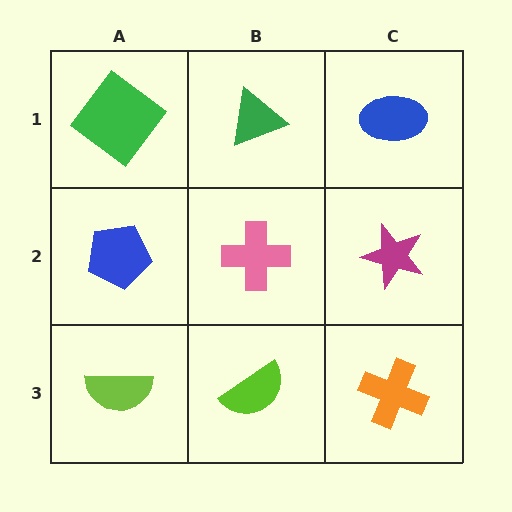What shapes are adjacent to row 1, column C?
A magenta star (row 2, column C), a green triangle (row 1, column B).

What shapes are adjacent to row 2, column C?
A blue ellipse (row 1, column C), an orange cross (row 3, column C), a pink cross (row 2, column B).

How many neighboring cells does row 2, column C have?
3.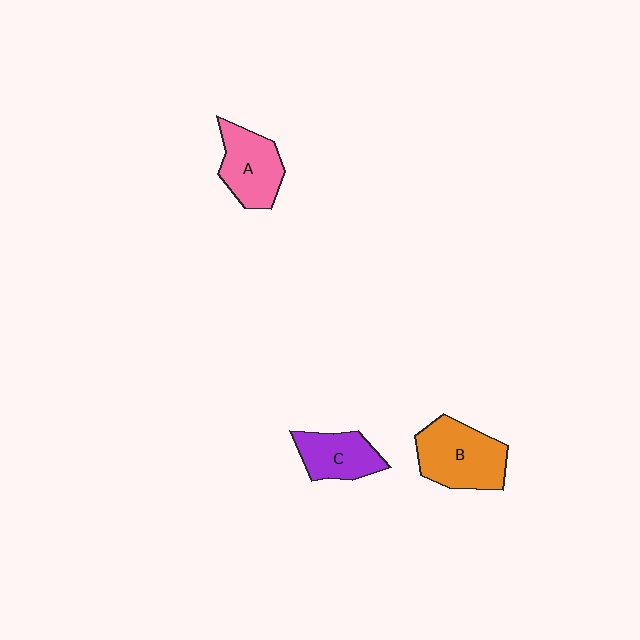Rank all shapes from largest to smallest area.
From largest to smallest: B (orange), A (pink), C (purple).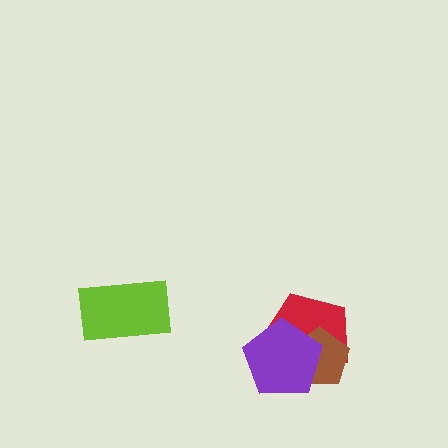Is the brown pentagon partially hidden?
Yes, it is partially covered by another shape.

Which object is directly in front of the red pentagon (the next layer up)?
The brown pentagon is directly in front of the red pentagon.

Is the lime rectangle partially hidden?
No, no other shape covers it.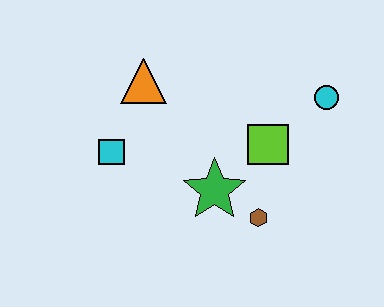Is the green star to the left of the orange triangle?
No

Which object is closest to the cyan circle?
The lime square is closest to the cyan circle.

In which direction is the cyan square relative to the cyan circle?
The cyan square is to the left of the cyan circle.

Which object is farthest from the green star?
The cyan circle is farthest from the green star.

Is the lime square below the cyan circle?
Yes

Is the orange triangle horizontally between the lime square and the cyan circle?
No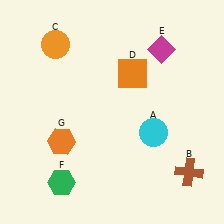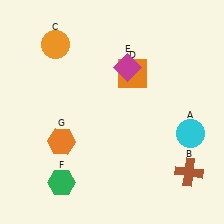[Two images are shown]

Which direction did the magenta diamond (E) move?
The magenta diamond (E) moved left.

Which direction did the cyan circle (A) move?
The cyan circle (A) moved right.